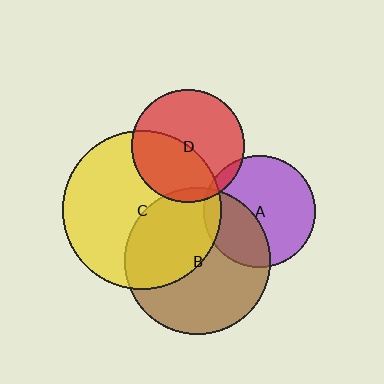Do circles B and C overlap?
Yes.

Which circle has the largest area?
Circle C (yellow).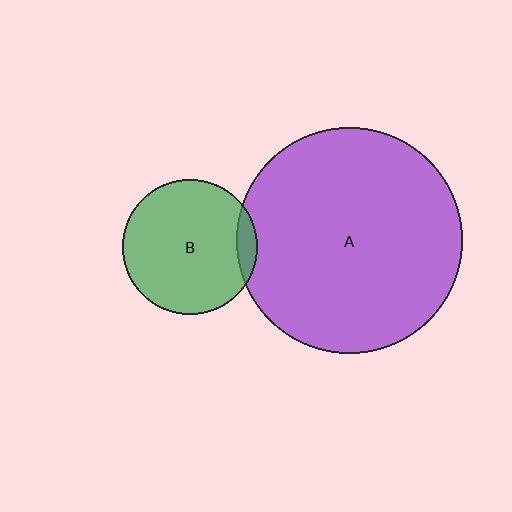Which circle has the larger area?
Circle A (purple).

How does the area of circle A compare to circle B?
Approximately 2.8 times.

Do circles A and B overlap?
Yes.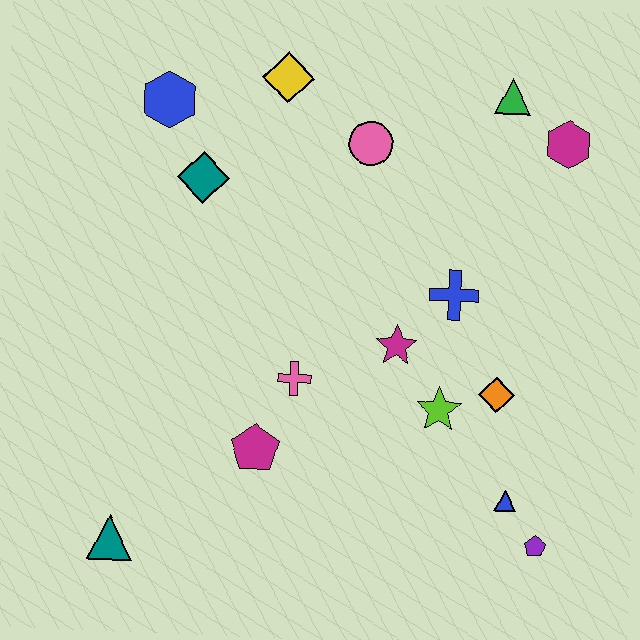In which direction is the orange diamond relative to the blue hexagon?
The orange diamond is to the right of the blue hexagon.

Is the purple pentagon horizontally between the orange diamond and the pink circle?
No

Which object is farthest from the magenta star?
The teal triangle is farthest from the magenta star.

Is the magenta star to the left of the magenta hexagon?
Yes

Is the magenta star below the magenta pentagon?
No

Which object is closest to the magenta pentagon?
The pink cross is closest to the magenta pentagon.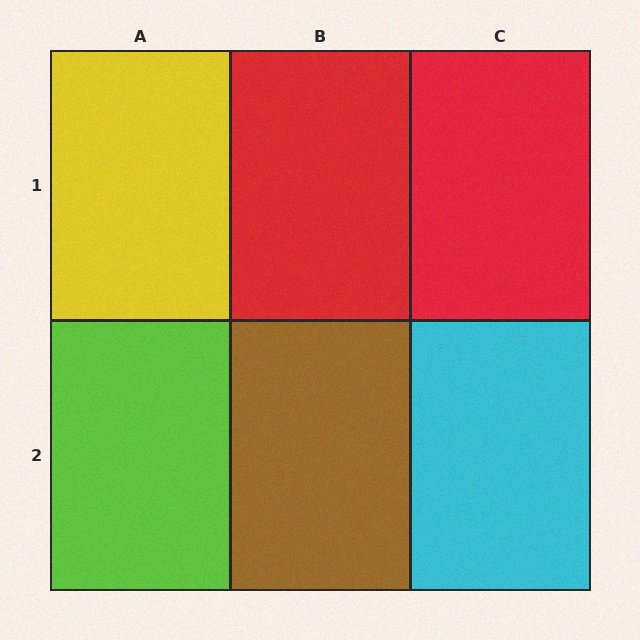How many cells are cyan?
1 cell is cyan.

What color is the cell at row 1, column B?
Red.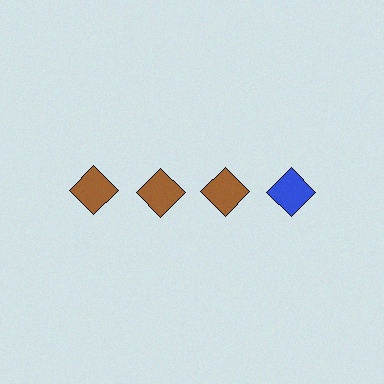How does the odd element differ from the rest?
It has a different color: blue instead of brown.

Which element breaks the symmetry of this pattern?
The blue diamond in the top row, second from right column breaks the symmetry. All other shapes are brown diamonds.